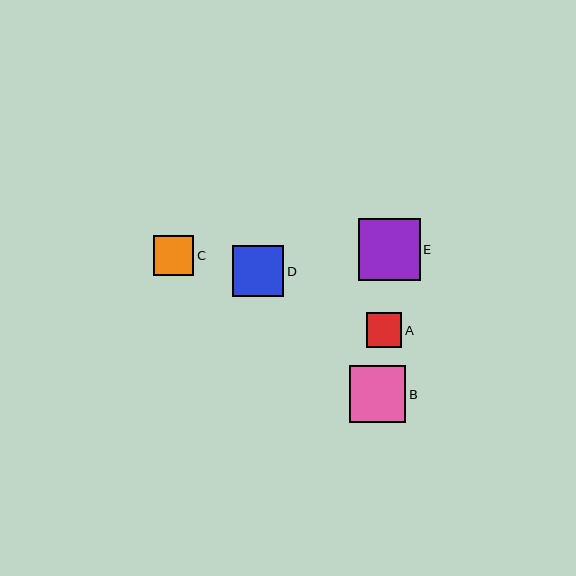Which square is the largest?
Square E is the largest with a size of approximately 62 pixels.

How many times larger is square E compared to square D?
Square E is approximately 1.2 times the size of square D.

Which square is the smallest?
Square A is the smallest with a size of approximately 35 pixels.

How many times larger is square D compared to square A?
Square D is approximately 1.4 times the size of square A.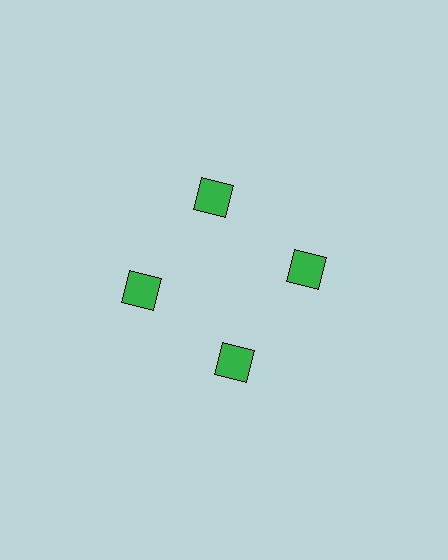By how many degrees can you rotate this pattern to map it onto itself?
The pattern maps onto itself every 90 degrees of rotation.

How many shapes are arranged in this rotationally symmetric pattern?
There are 4 shapes, arranged in 4 groups of 1.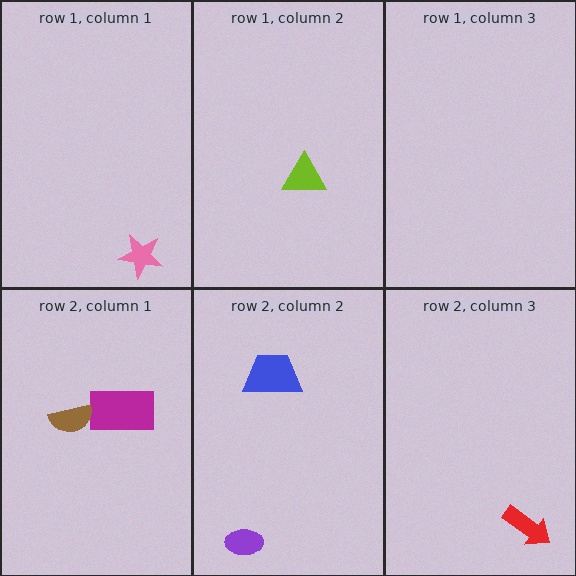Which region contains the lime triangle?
The row 1, column 2 region.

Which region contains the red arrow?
The row 2, column 3 region.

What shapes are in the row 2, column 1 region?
The magenta rectangle, the brown semicircle.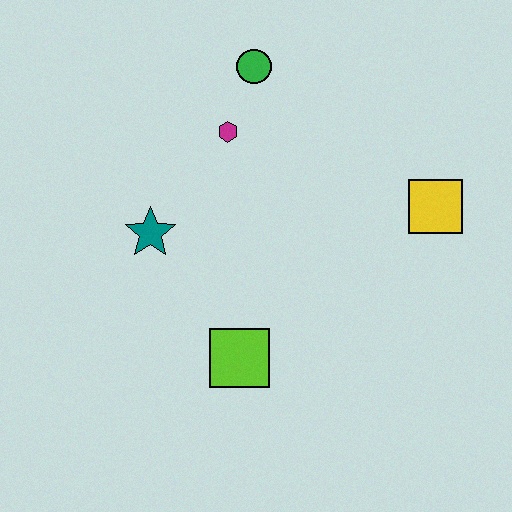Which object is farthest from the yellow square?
The teal star is farthest from the yellow square.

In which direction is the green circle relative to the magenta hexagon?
The green circle is above the magenta hexagon.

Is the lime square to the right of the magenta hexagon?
Yes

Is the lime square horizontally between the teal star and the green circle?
Yes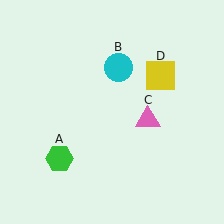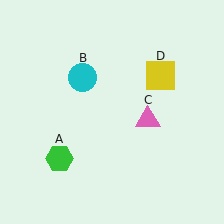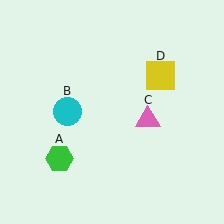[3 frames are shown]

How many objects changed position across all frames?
1 object changed position: cyan circle (object B).